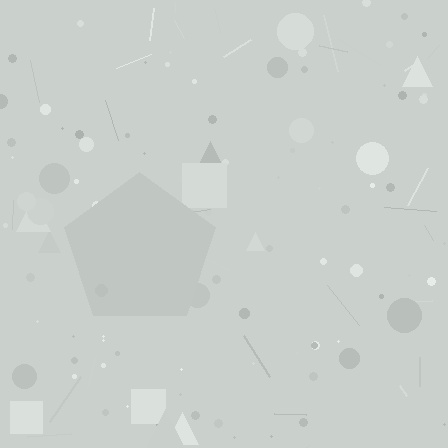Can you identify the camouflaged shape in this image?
The camouflaged shape is a pentagon.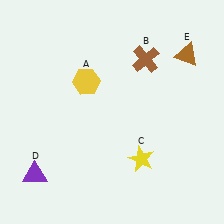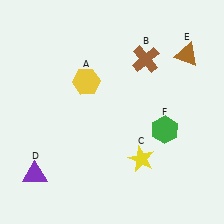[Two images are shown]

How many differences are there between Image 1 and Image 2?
There is 1 difference between the two images.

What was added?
A green hexagon (F) was added in Image 2.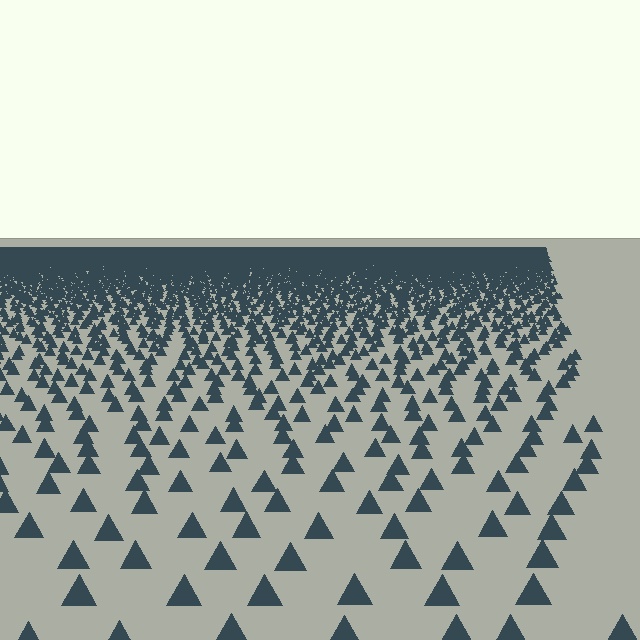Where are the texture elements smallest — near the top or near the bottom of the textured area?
Near the top.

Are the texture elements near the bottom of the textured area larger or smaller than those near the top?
Larger. Near the bottom, elements are closer to the viewer and appear at a bigger on-screen size.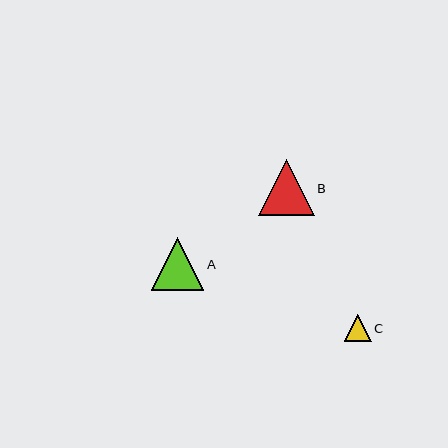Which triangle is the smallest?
Triangle C is the smallest with a size of approximately 27 pixels.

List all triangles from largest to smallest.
From largest to smallest: B, A, C.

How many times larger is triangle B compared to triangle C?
Triangle B is approximately 2.1 times the size of triangle C.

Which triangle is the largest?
Triangle B is the largest with a size of approximately 56 pixels.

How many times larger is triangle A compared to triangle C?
Triangle A is approximately 2.0 times the size of triangle C.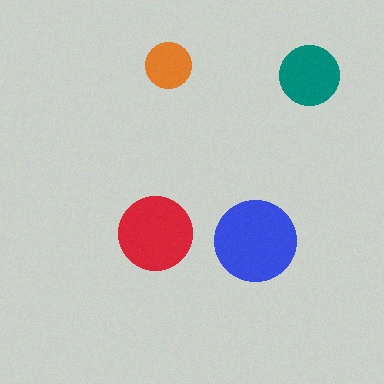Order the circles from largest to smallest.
the blue one, the red one, the teal one, the orange one.